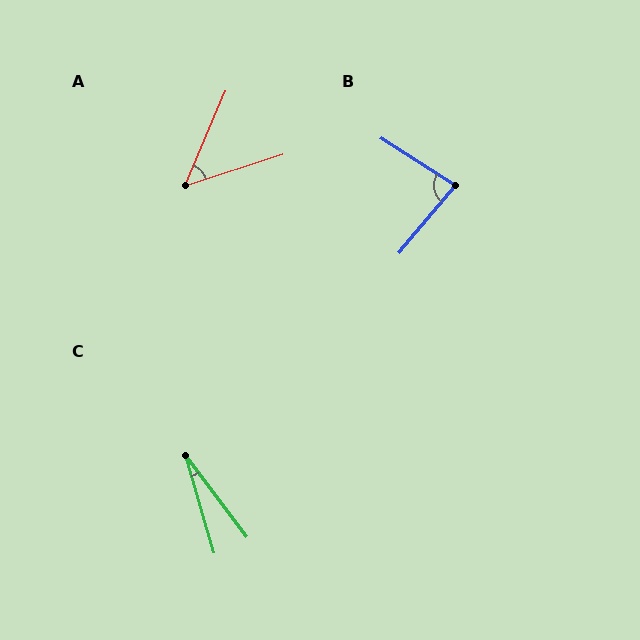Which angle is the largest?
B, at approximately 82 degrees.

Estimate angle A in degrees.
Approximately 49 degrees.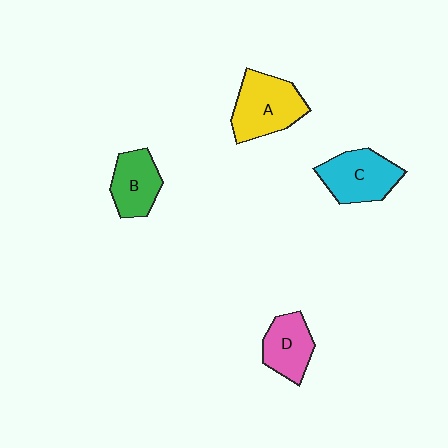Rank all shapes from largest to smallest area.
From largest to smallest: A (yellow), C (cyan), B (green), D (pink).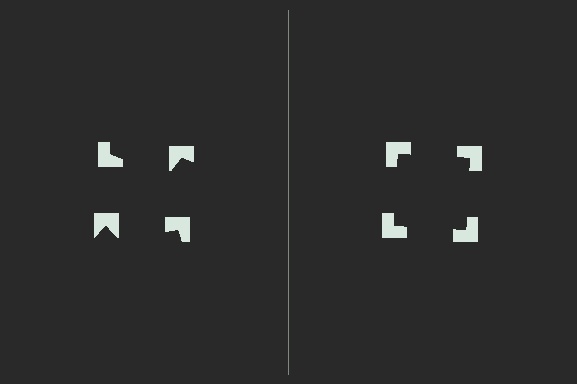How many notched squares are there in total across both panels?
8 — 4 on each side.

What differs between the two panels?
The notched squares are positioned identically on both sides; only the wedge orientations differ. On the right they align to a square; on the left they are misaligned.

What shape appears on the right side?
An illusory square.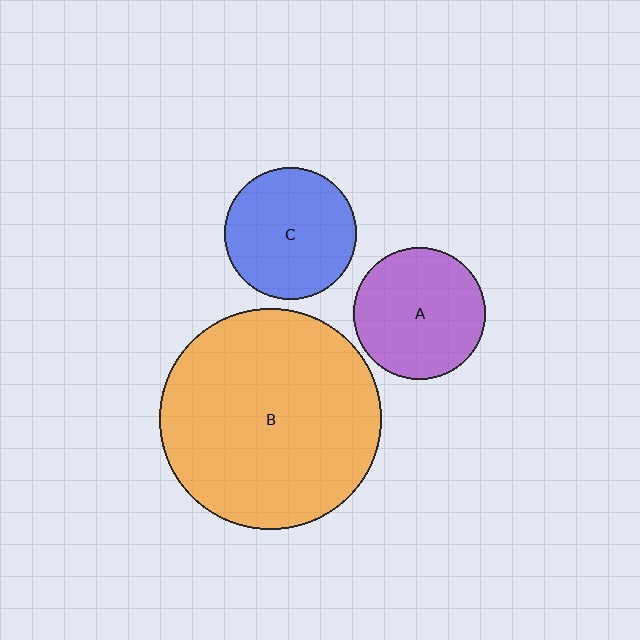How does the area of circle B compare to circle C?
Approximately 2.8 times.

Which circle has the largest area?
Circle B (orange).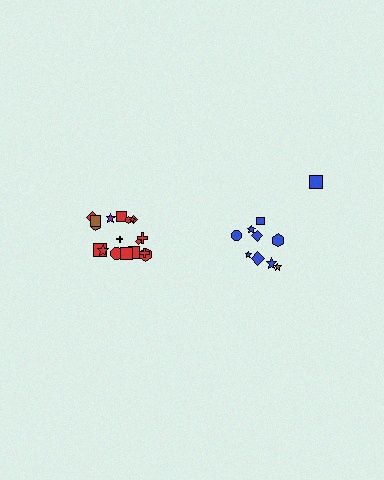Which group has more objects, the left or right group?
The left group.